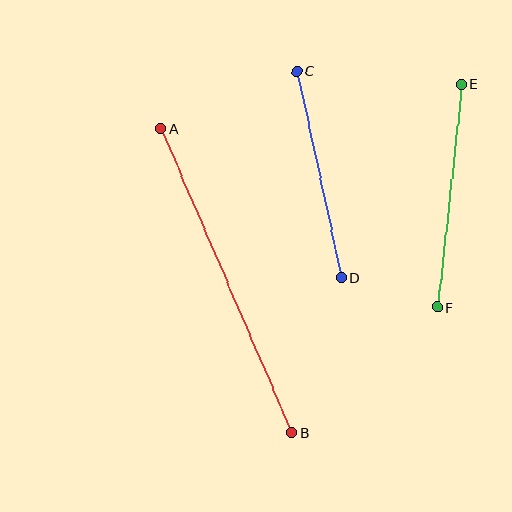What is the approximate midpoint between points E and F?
The midpoint is at approximately (449, 196) pixels.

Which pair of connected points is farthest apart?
Points A and B are farthest apart.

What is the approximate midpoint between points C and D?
The midpoint is at approximately (319, 174) pixels.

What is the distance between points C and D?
The distance is approximately 211 pixels.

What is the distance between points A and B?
The distance is approximately 330 pixels.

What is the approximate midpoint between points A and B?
The midpoint is at approximately (226, 281) pixels.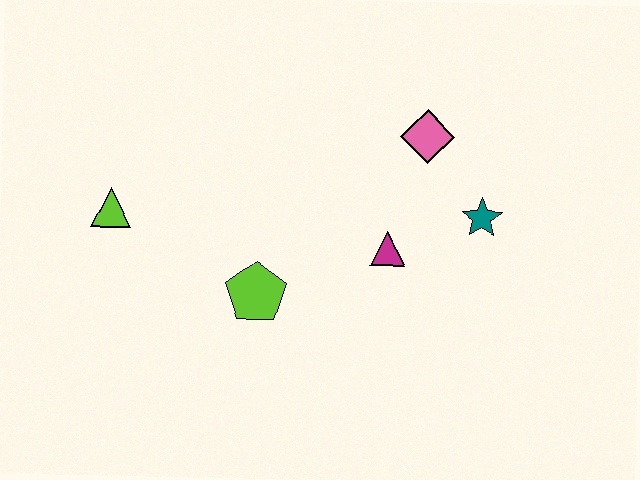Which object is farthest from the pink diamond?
The lime triangle is farthest from the pink diamond.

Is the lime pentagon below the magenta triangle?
Yes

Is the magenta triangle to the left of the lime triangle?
No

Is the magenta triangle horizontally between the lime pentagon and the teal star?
Yes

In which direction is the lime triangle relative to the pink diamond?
The lime triangle is to the left of the pink diamond.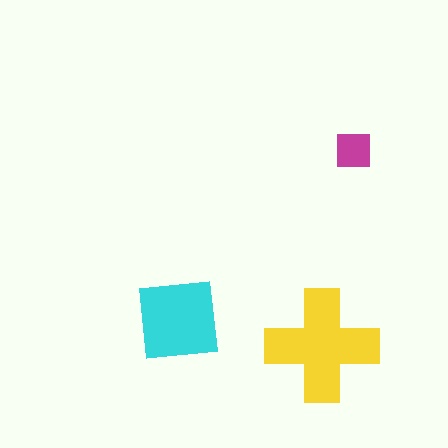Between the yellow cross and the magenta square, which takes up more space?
The yellow cross.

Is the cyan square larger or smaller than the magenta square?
Larger.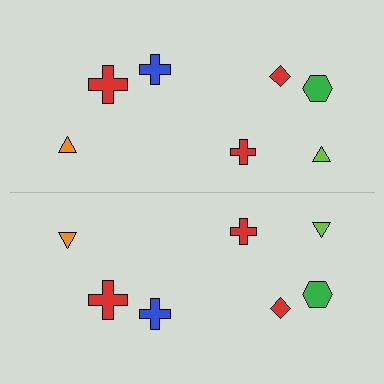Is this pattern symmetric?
Yes, this pattern has bilateral (reflection) symmetry.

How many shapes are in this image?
There are 14 shapes in this image.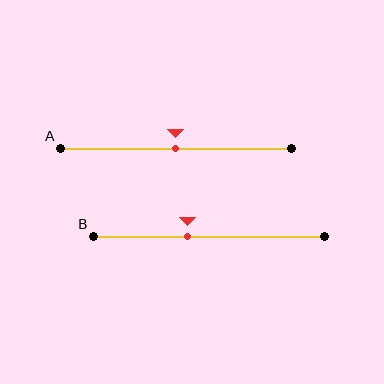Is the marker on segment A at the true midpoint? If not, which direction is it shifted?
Yes, the marker on segment A is at the true midpoint.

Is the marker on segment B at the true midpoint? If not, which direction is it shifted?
No, the marker on segment B is shifted to the left by about 9% of the segment length.